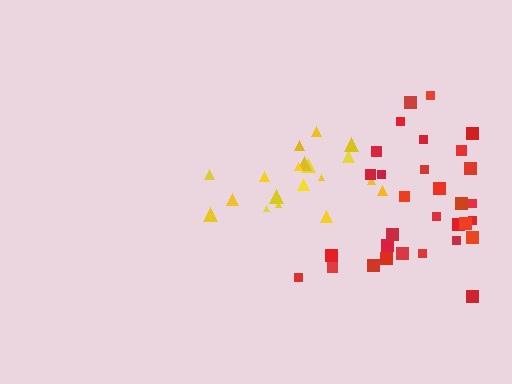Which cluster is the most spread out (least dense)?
Yellow.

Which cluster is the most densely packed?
Red.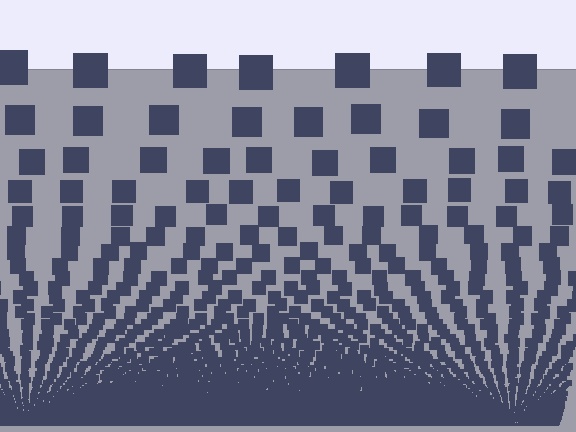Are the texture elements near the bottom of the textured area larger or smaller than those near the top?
Smaller. The gradient is inverted — elements near the bottom are smaller and denser.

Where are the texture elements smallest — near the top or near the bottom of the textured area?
Near the bottom.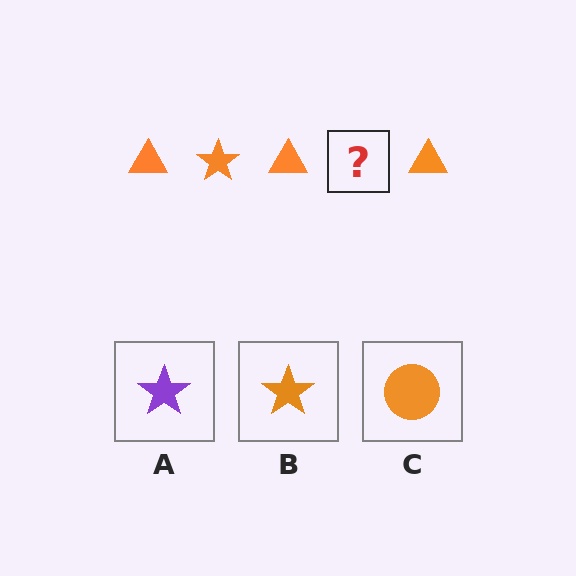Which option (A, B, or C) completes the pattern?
B.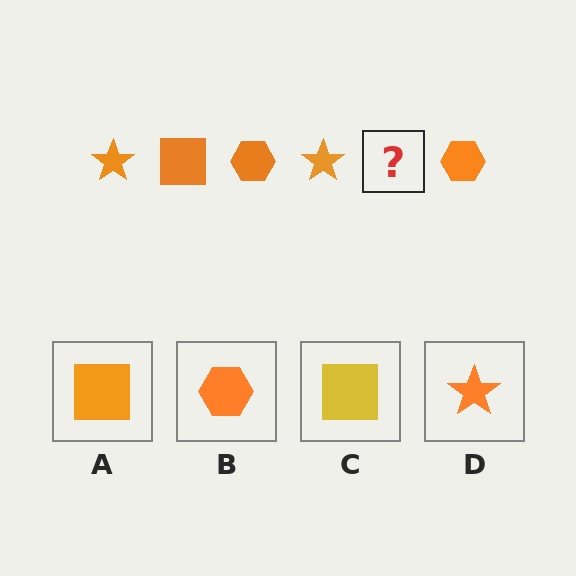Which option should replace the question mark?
Option A.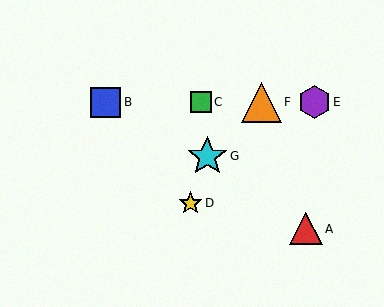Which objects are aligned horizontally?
Objects B, C, E, F are aligned horizontally.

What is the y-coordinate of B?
Object B is at y≈102.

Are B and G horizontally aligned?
No, B is at y≈102 and G is at y≈156.